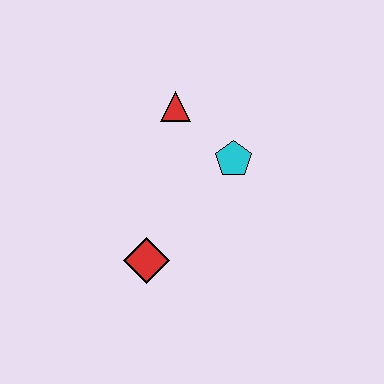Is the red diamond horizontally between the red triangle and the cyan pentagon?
No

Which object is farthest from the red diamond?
The red triangle is farthest from the red diamond.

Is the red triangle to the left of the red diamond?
No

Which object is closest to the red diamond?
The cyan pentagon is closest to the red diamond.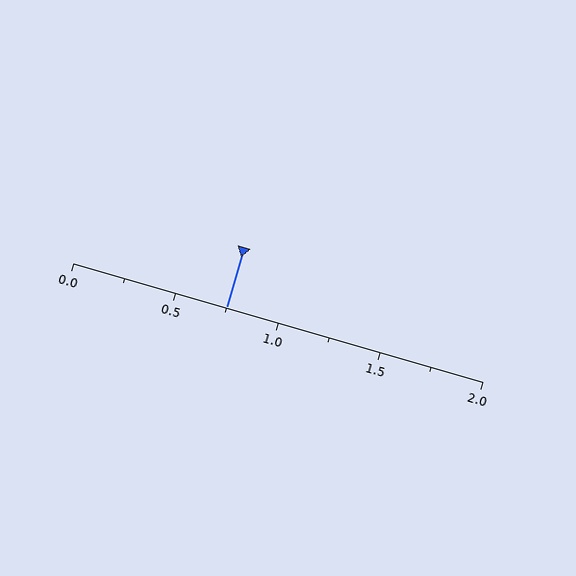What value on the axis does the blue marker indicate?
The marker indicates approximately 0.75.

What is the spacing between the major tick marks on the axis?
The major ticks are spaced 0.5 apart.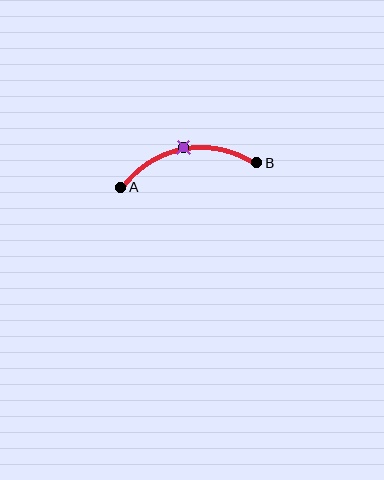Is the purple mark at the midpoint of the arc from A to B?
Yes. The purple mark lies on the arc at equal arc-length from both A and B — it is the arc midpoint.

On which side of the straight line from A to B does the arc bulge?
The arc bulges above the straight line connecting A and B.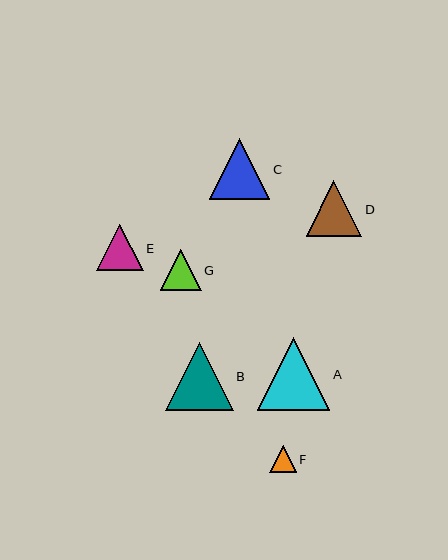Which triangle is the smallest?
Triangle F is the smallest with a size of approximately 27 pixels.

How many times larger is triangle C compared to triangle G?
Triangle C is approximately 1.5 times the size of triangle G.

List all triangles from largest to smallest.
From largest to smallest: A, B, C, D, E, G, F.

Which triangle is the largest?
Triangle A is the largest with a size of approximately 72 pixels.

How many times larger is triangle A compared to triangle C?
Triangle A is approximately 1.2 times the size of triangle C.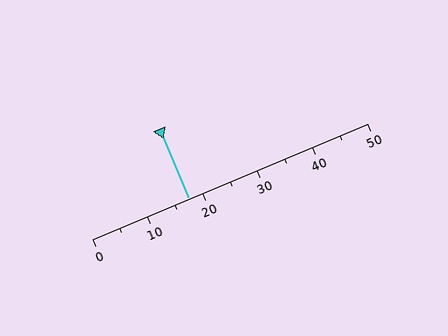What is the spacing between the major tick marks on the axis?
The major ticks are spaced 10 apart.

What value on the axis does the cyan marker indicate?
The marker indicates approximately 17.5.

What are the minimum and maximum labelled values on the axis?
The axis runs from 0 to 50.